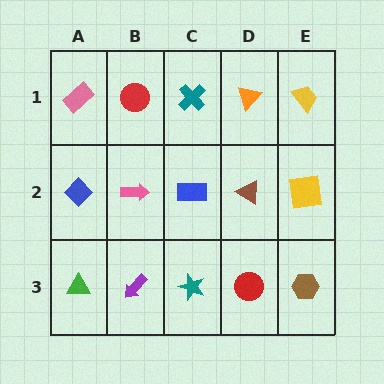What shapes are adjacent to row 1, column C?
A blue rectangle (row 2, column C), a red circle (row 1, column B), an orange triangle (row 1, column D).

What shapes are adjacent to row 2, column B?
A red circle (row 1, column B), a purple arrow (row 3, column B), a blue diamond (row 2, column A), a blue rectangle (row 2, column C).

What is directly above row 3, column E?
A yellow square.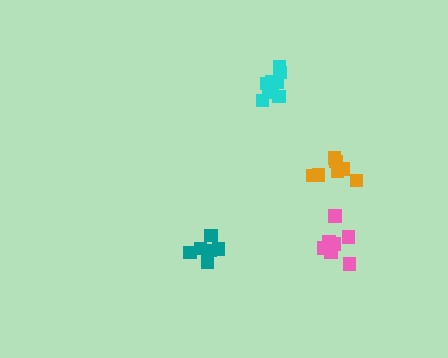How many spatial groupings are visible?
There are 4 spatial groupings.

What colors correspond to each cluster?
The clusters are colored: cyan, pink, teal, orange.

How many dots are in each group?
Group 1: 9 dots, Group 2: 8 dots, Group 3: 6 dots, Group 4: 7 dots (30 total).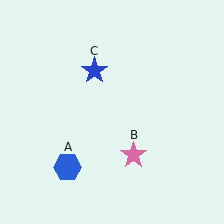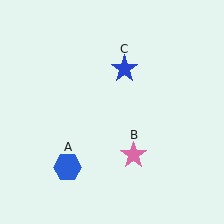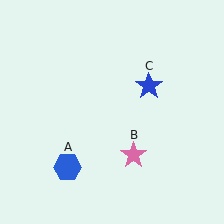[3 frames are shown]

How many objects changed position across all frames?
1 object changed position: blue star (object C).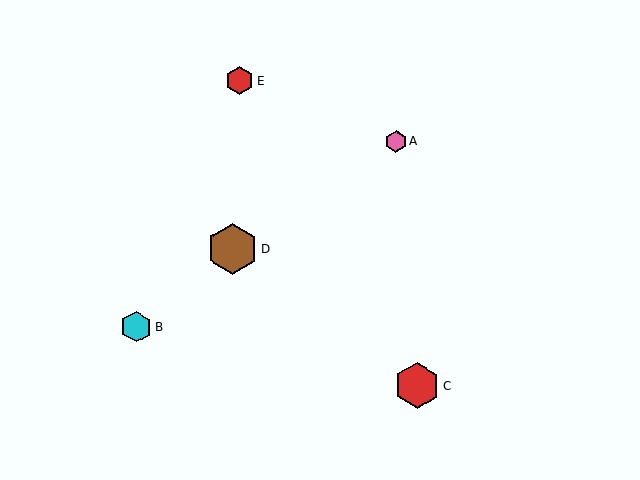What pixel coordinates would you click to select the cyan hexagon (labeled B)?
Click at (136, 327) to select the cyan hexagon B.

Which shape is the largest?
The brown hexagon (labeled D) is the largest.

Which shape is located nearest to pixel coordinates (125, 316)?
The cyan hexagon (labeled B) at (136, 327) is nearest to that location.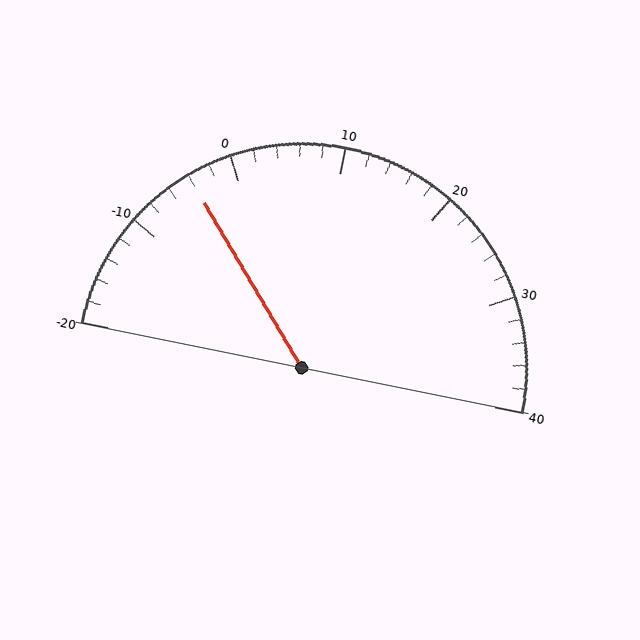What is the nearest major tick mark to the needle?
The nearest major tick mark is 0.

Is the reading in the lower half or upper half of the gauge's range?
The reading is in the lower half of the range (-20 to 40).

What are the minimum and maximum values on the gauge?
The gauge ranges from -20 to 40.